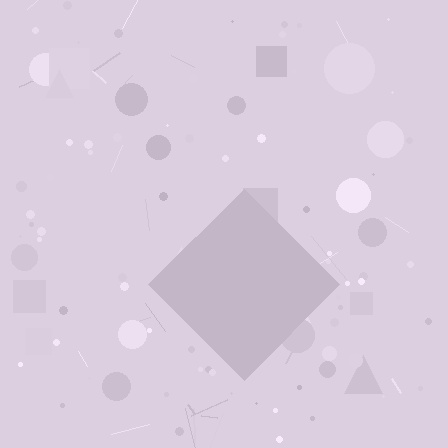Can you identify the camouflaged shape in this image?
The camouflaged shape is a diamond.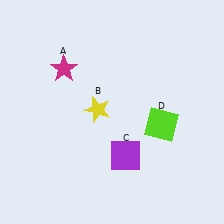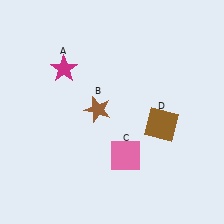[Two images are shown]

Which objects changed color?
B changed from yellow to brown. C changed from purple to pink. D changed from lime to brown.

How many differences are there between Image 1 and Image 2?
There are 3 differences between the two images.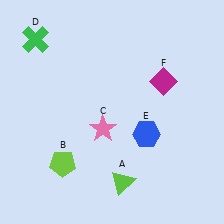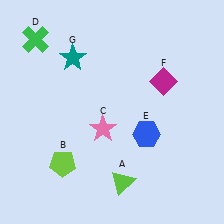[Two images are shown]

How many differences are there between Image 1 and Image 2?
There is 1 difference between the two images.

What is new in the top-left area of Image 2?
A teal star (G) was added in the top-left area of Image 2.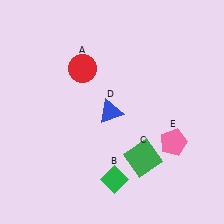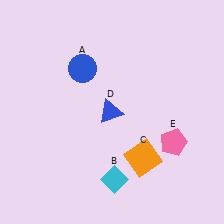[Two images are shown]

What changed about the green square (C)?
In Image 1, C is green. In Image 2, it changed to orange.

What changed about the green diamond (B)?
In Image 1, B is green. In Image 2, it changed to cyan.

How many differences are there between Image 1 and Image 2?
There are 3 differences between the two images.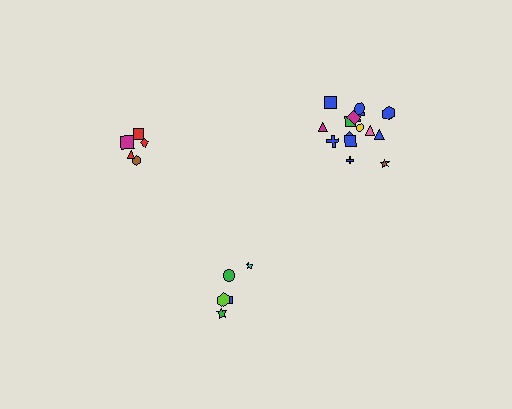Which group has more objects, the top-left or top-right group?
The top-right group.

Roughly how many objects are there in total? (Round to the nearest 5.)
Roughly 25 objects in total.